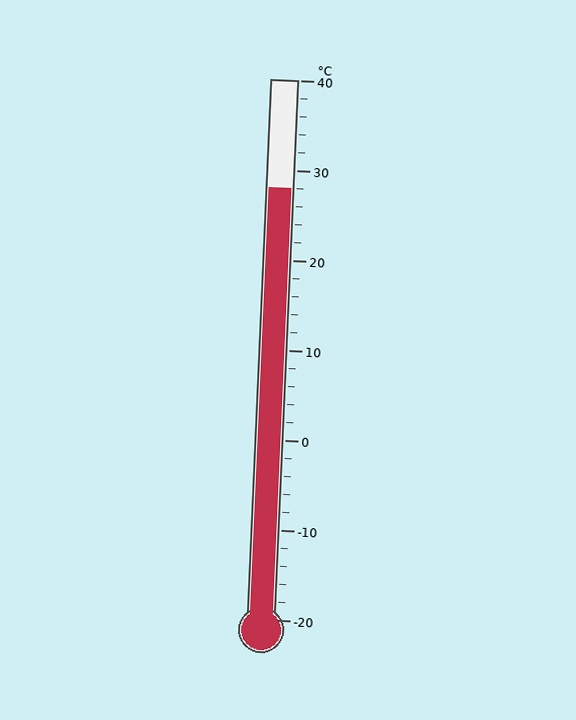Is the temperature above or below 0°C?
The temperature is above 0°C.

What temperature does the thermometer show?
The thermometer shows approximately 28°C.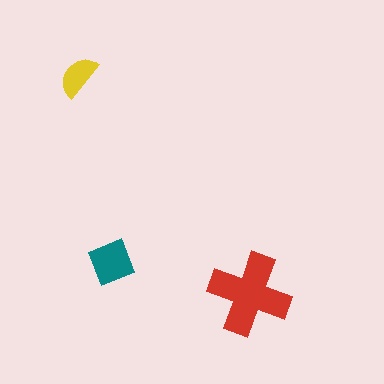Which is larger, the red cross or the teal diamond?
The red cross.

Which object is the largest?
The red cross.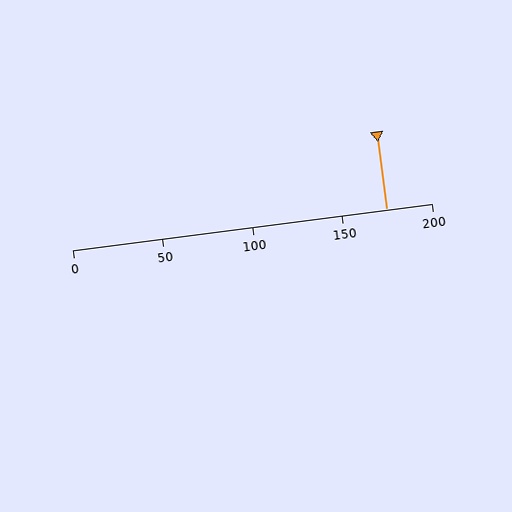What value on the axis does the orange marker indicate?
The marker indicates approximately 175.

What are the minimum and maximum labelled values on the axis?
The axis runs from 0 to 200.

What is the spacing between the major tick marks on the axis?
The major ticks are spaced 50 apart.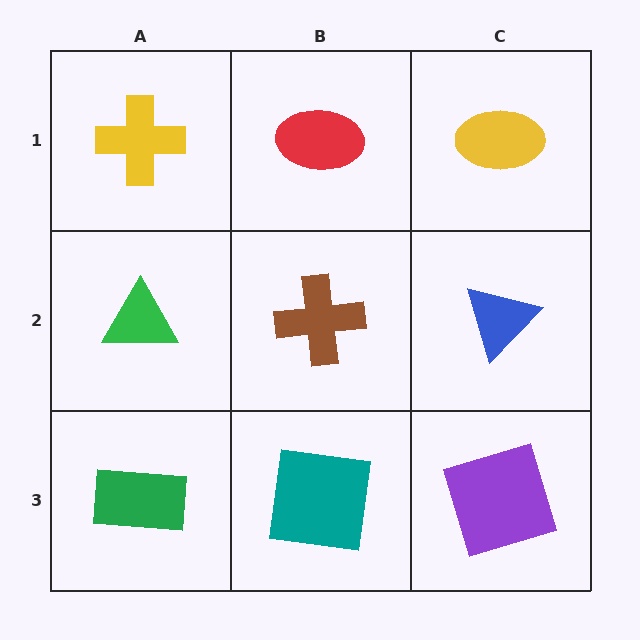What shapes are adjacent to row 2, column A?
A yellow cross (row 1, column A), a green rectangle (row 3, column A), a brown cross (row 2, column B).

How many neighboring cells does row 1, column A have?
2.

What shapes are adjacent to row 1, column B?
A brown cross (row 2, column B), a yellow cross (row 1, column A), a yellow ellipse (row 1, column C).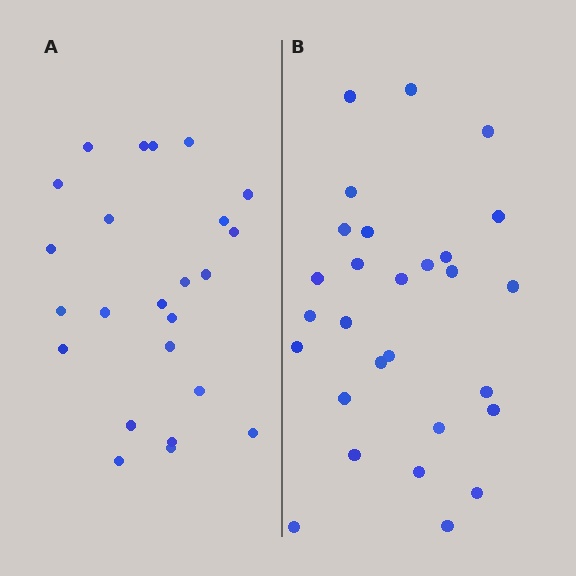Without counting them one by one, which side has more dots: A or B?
Region B (the right region) has more dots.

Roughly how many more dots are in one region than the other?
Region B has about 4 more dots than region A.